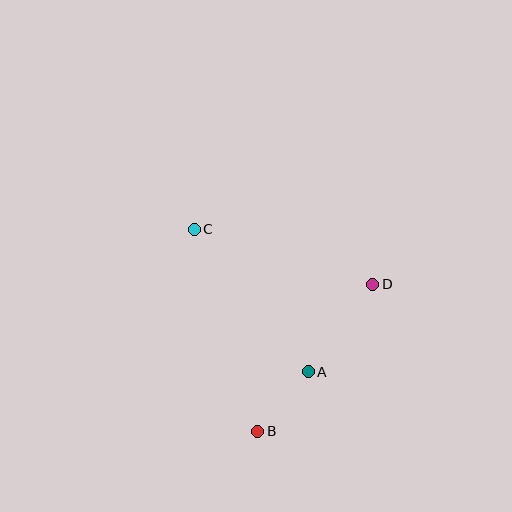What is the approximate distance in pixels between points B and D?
The distance between B and D is approximately 187 pixels.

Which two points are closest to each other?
Points A and B are closest to each other.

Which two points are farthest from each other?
Points B and C are farthest from each other.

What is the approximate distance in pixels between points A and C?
The distance between A and C is approximately 182 pixels.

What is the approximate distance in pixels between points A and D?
The distance between A and D is approximately 109 pixels.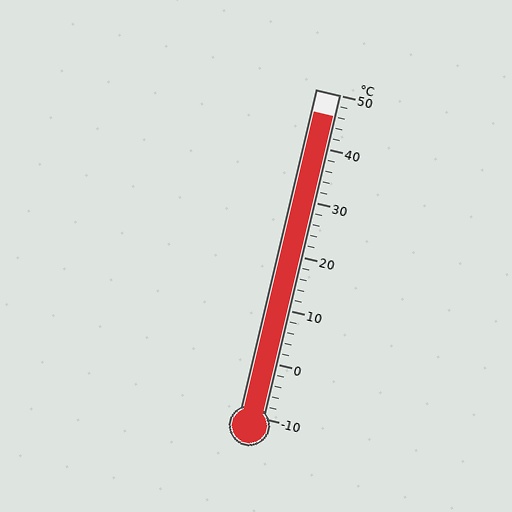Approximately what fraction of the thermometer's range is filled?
The thermometer is filled to approximately 95% of its range.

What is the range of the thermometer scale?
The thermometer scale ranges from -10°C to 50°C.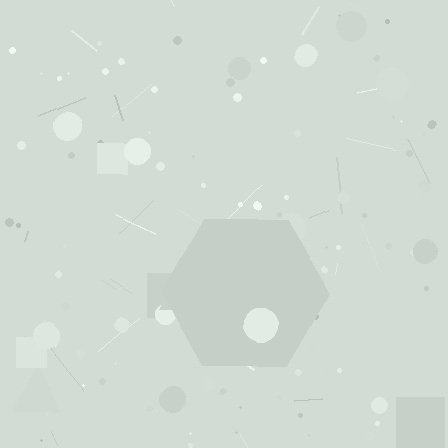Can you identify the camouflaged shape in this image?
The camouflaged shape is a hexagon.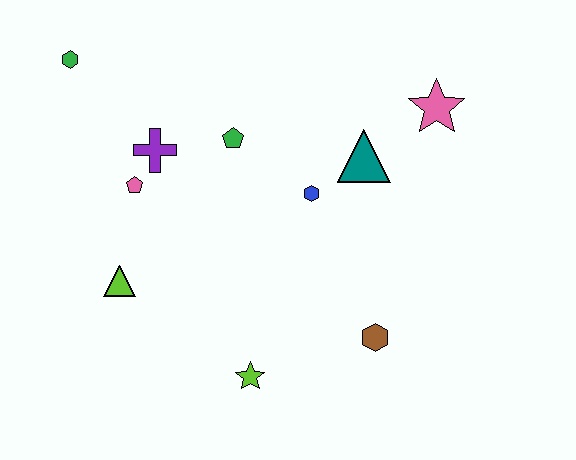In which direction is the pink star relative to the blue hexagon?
The pink star is to the right of the blue hexagon.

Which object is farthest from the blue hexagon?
The green hexagon is farthest from the blue hexagon.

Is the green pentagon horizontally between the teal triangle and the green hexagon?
Yes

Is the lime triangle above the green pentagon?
No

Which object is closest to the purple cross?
The pink pentagon is closest to the purple cross.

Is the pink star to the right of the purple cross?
Yes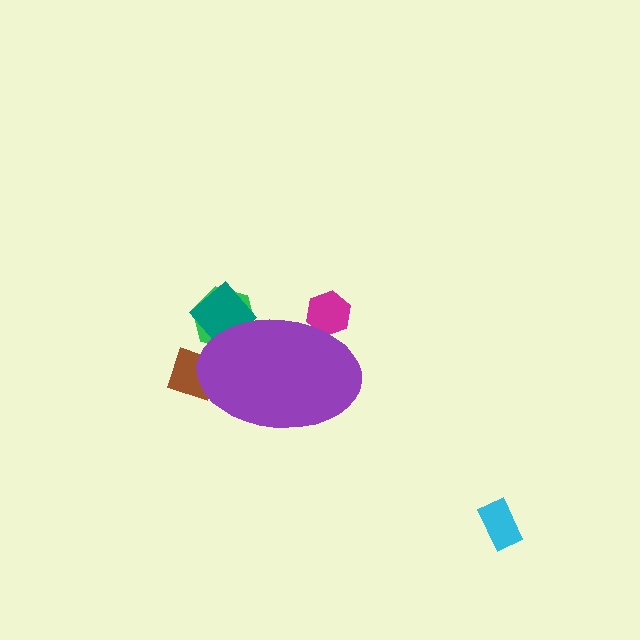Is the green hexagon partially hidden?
Yes, the green hexagon is partially hidden behind the purple ellipse.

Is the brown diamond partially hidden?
Yes, the brown diamond is partially hidden behind the purple ellipse.